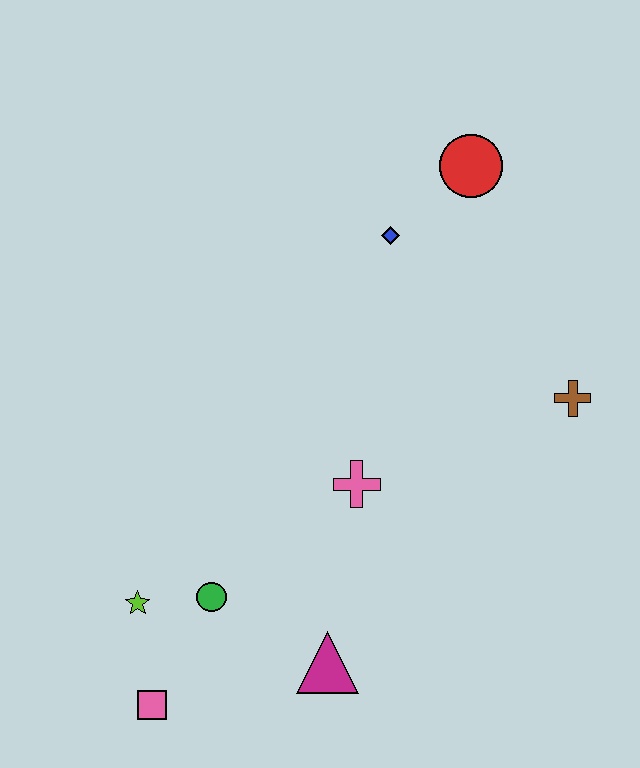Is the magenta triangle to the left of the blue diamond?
Yes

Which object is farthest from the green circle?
The red circle is farthest from the green circle.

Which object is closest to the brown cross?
The pink cross is closest to the brown cross.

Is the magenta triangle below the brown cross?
Yes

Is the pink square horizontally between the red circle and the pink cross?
No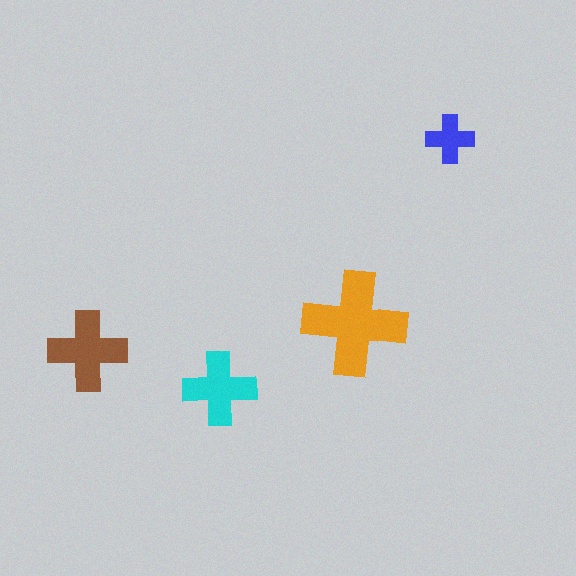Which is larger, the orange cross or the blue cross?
The orange one.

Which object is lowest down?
The cyan cross is bottommost.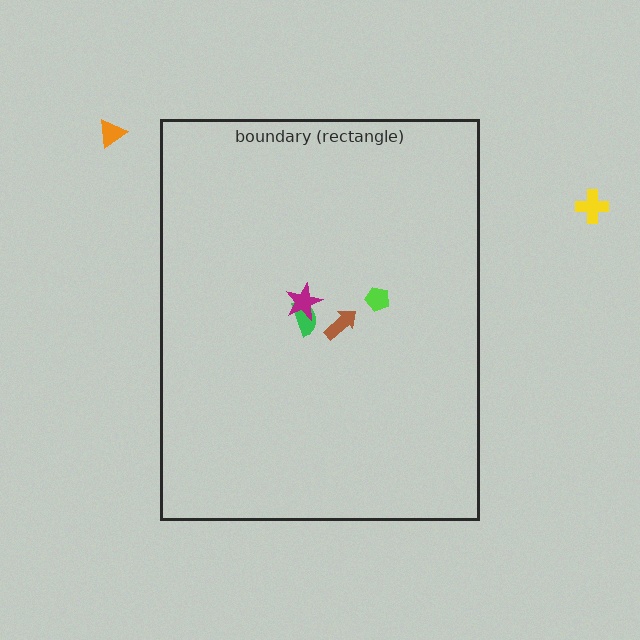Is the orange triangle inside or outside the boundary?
Outside.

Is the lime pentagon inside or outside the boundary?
Inside.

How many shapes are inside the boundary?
4 inside, 2 outside.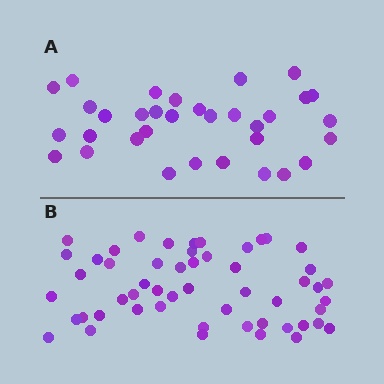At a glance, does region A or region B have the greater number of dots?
Region B (the bottom region) has more dots.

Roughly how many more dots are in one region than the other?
Region B has approximately 20 more dots than region A.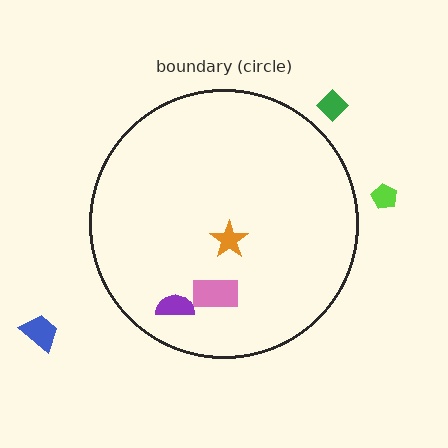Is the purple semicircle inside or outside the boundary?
Inside.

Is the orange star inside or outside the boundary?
Inside.